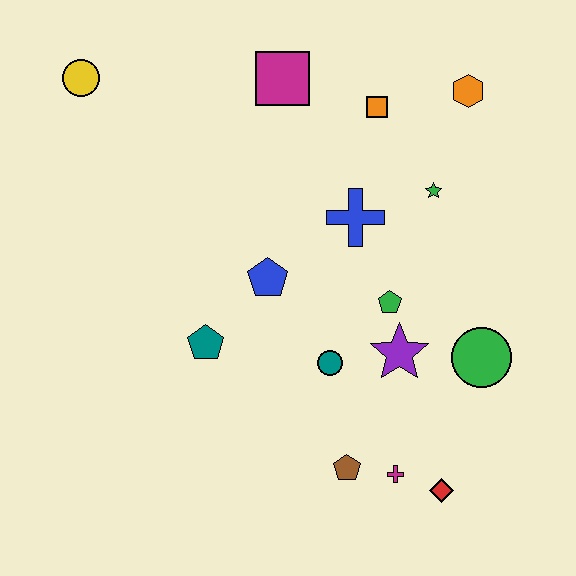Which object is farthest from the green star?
The yellow circle is farthest from the green star.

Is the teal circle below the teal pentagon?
Yes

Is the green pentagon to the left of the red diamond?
Yes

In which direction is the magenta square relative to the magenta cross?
The magenta square is above the magenta cross.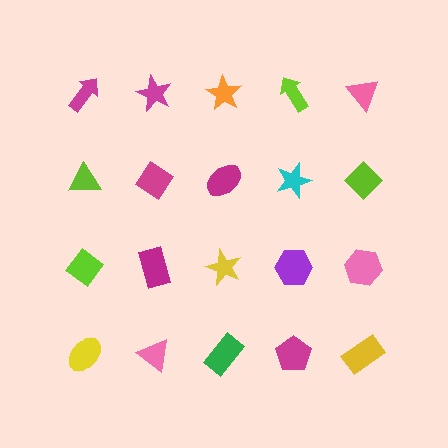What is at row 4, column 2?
A pink triangle.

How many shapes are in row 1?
5 shapes.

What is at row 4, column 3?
A green rectangle.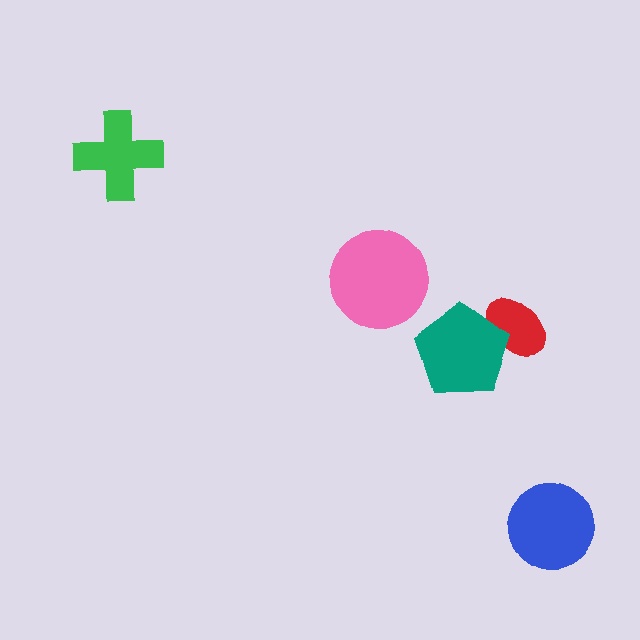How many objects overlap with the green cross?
0 objects overlap with the green cross.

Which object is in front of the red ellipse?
The teal pentagon is in front of the red ellipse.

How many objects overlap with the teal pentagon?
1 object overlaps with the teal pentagon.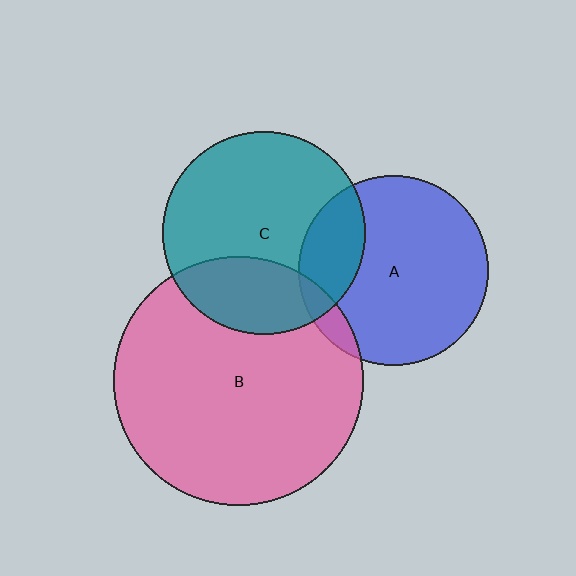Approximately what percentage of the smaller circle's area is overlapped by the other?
Approximately 25%.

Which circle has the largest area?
Circle B (pink).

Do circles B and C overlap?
Yes.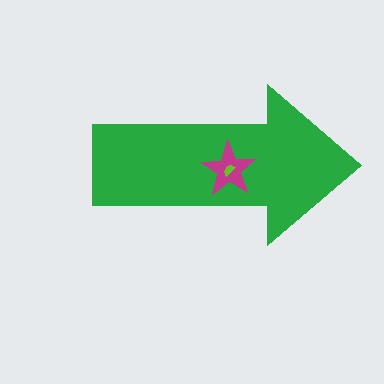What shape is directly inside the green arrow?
The magenta star.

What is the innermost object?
The lime semicircle.